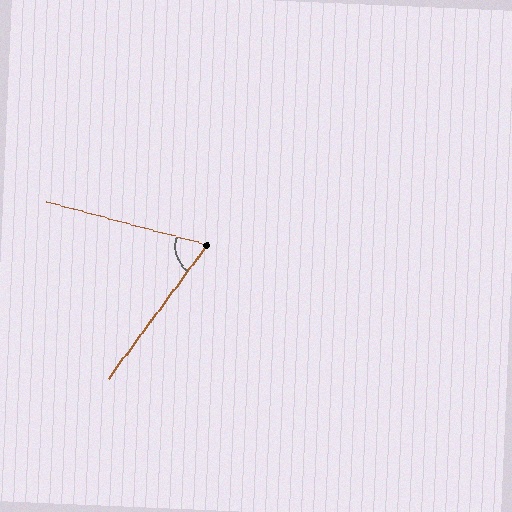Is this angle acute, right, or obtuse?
It is acute.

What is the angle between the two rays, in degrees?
Approximately 68 degrees.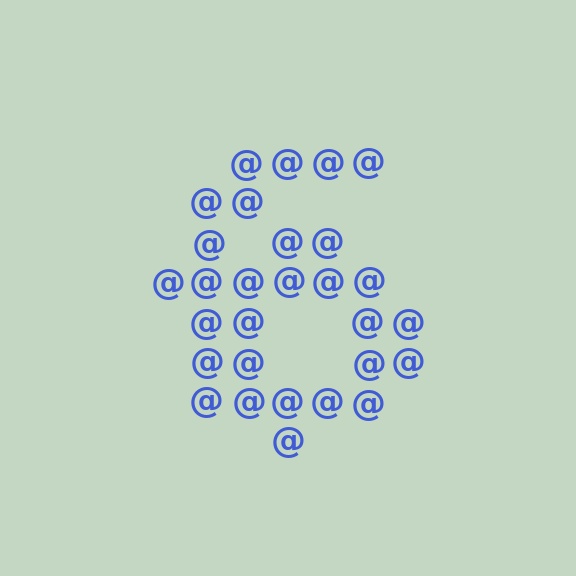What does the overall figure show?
The overall figure shows the digit 6.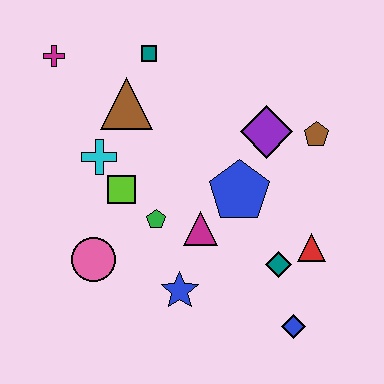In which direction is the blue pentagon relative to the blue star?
The blue pentagon is above the blue star.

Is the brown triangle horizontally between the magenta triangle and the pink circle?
Yes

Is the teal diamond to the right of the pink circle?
Yes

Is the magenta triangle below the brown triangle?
Yes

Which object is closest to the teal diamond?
The red triangle is closest to the teal diamond.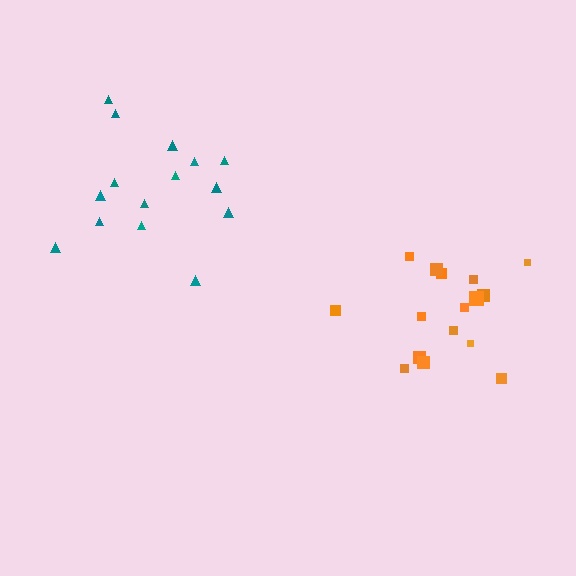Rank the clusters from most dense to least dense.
orange, teal.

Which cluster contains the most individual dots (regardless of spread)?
Orange (16).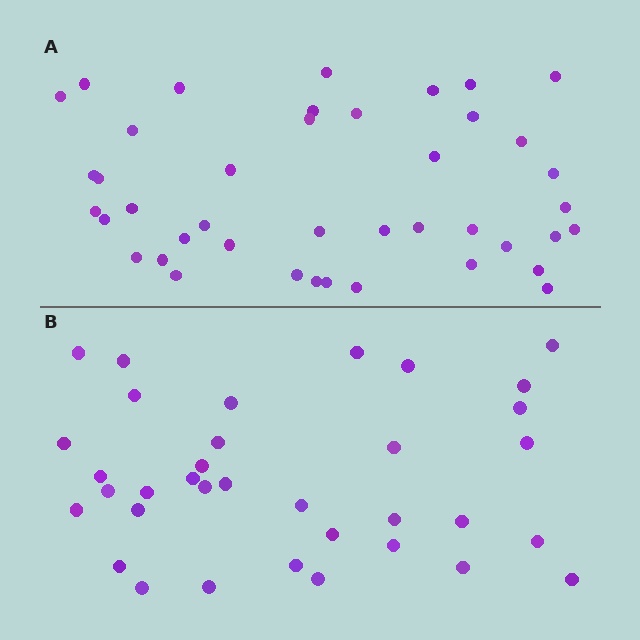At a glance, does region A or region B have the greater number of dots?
Region A (the top region) has more dots.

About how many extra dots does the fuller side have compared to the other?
Region A has roughly 8 or so more dots than region B.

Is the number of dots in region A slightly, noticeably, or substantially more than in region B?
Region A has only slightly more — the two regions are fairly close. The ratio is roughly 1.2 to 1.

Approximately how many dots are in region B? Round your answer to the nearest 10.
About 40 dots. (The exact count is 35, which rounds to 40.)